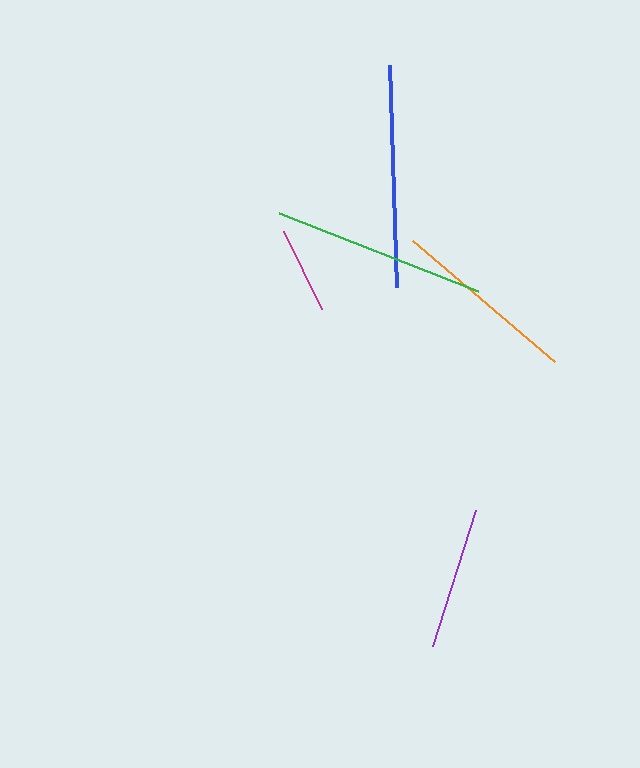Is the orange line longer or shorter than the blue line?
The blue line is longer than the orange line.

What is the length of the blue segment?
The blue segment is approximately 222 pixels long.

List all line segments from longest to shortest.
From longest to shortest: blue, green, orange, purple, magenta.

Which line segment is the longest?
The blue line is the longest at approximately 222 pixels.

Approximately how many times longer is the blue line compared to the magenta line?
The blue line is approximately 2.6 times the length of the magenta line.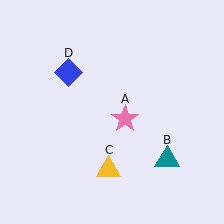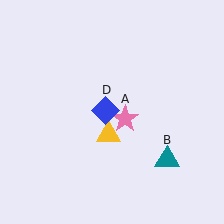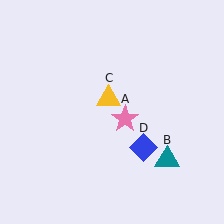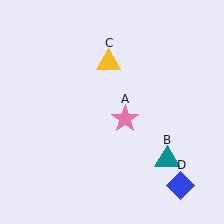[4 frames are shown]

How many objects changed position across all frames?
2 objects changed position: yellow triangle (object C), blue diamond (object D).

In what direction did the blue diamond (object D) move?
The blue diamond (object D) moved down and to the right.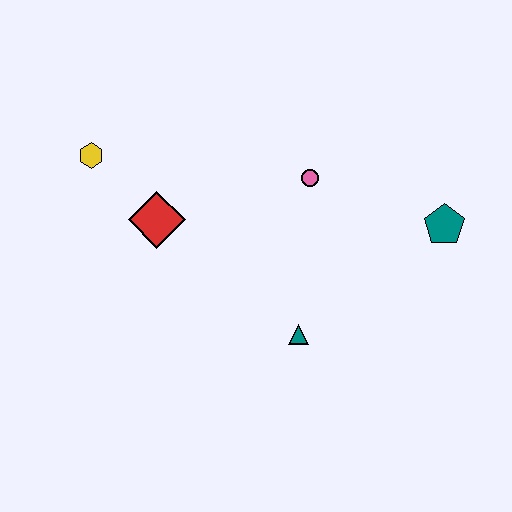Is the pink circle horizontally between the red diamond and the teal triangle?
No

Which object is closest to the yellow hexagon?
The red diamond is closest to the yellow hexagon.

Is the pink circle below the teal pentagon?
No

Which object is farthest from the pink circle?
The yellow hexagon is farthest from the pink circle.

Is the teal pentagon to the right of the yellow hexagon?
Yes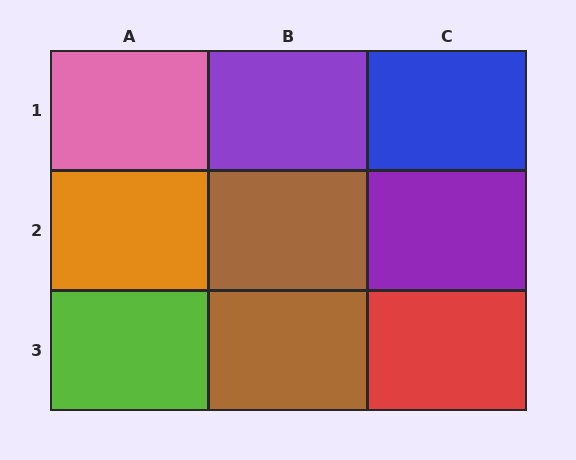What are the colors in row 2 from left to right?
Orange, brown, purple.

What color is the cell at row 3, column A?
Lime.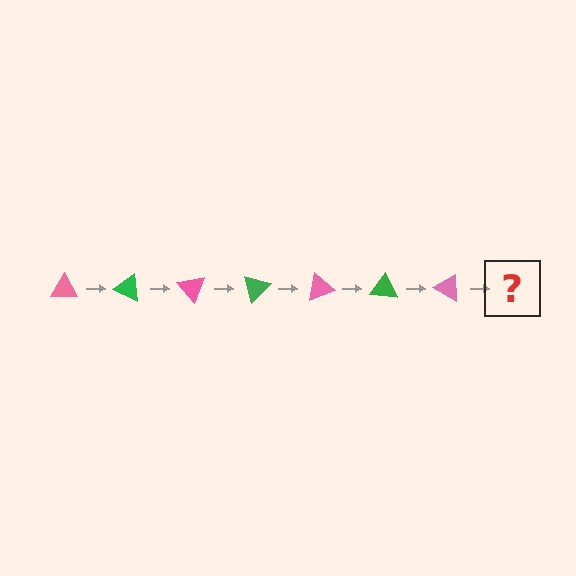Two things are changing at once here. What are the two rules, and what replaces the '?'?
The two rules are that it rotates 25 degrees each step and the color cycles through pink and green. The '?' should be a green triangle, rotated 175 degrees from the start.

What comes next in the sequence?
The next element should be a green triangle, rotated 175 degrees from the start.